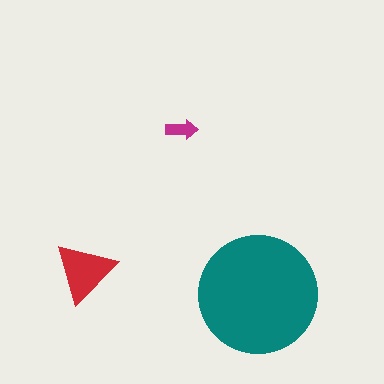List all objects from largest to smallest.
The teal circle, the red triangle, the magenta arrow.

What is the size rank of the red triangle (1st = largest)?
2nd.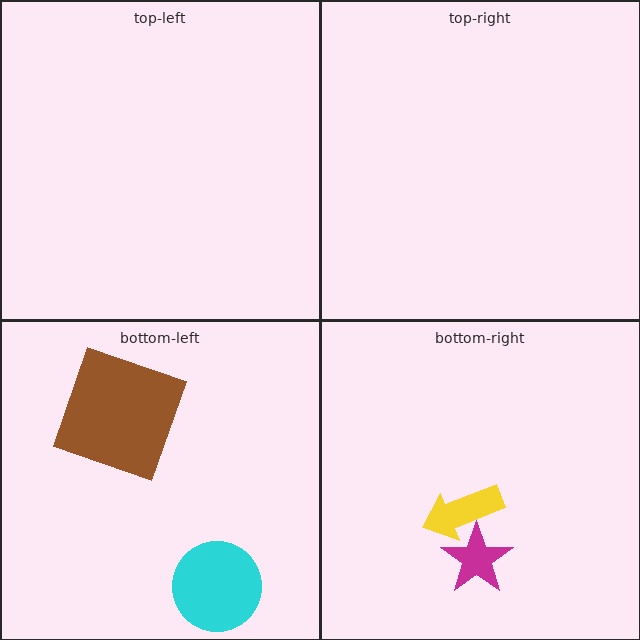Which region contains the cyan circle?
The bottom-left region.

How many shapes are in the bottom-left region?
2.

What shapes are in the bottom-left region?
The cyan circle, the brown square.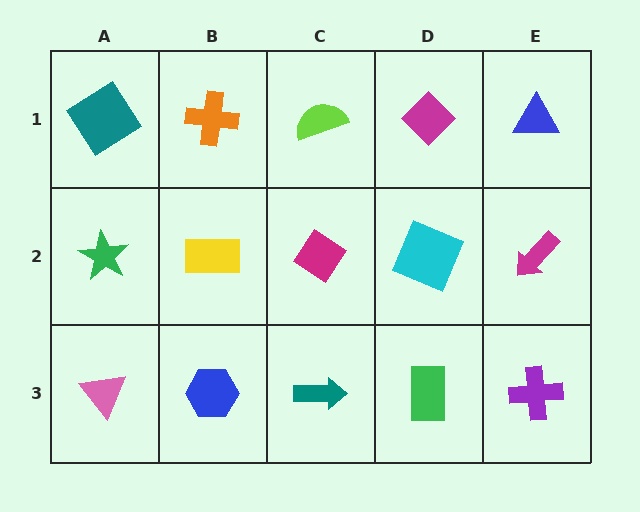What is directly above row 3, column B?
A yellow rectangle.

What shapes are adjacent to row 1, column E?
A magenta arrow (row 2, column E), a magenta diamond (row 1, column D).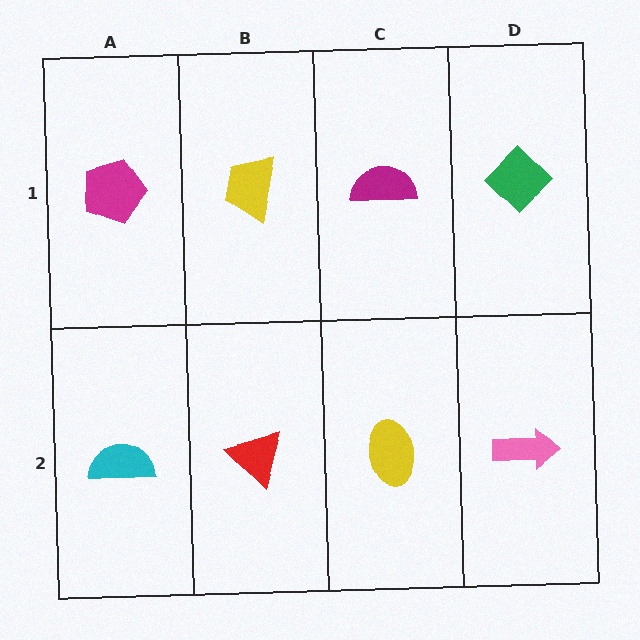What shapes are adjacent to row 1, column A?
A cyan semicircle (row 2, column A), a yellow trapezoid (row 1, column B).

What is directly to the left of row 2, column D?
A yellow ellipse.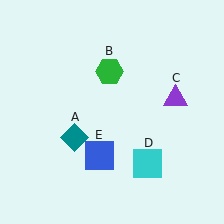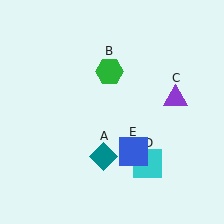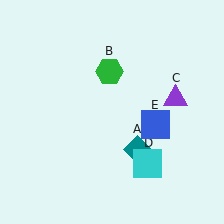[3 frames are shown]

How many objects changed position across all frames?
2 objects changed position: teal diamond (object A), blue square (object E).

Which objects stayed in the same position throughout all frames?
Green hexagon (object B) and purple triangle (object C) and cyan square (object D) remained stationary.